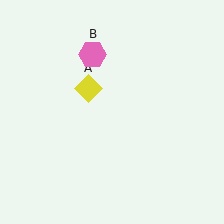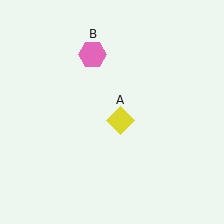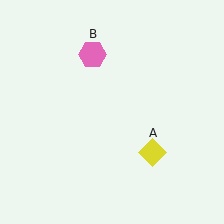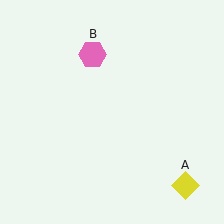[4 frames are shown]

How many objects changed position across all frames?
1 object changed position: yellow diamond (object A).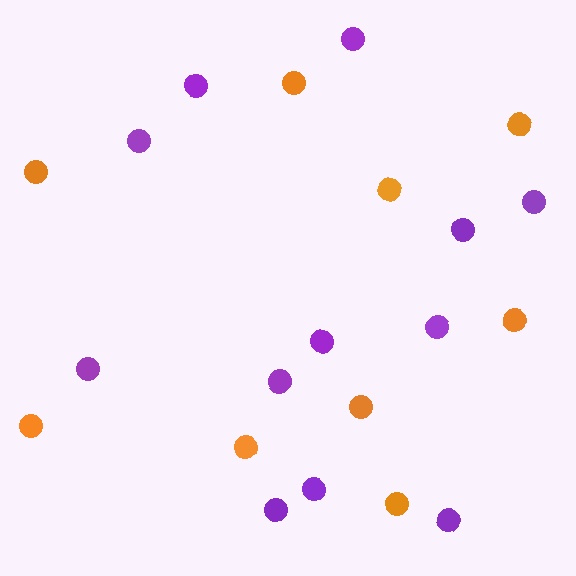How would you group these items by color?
There are 2 groups: one group of purple circles (12) and one group of orange circles (9).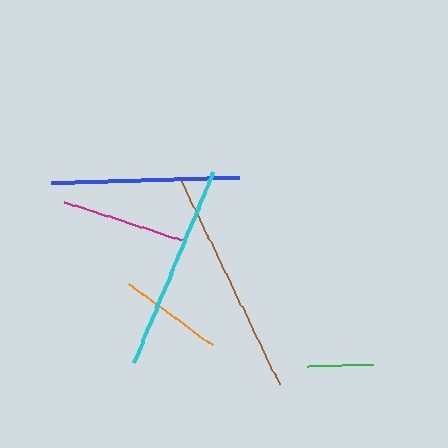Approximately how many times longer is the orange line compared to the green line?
The orange line is approximately 1.6 times the length of the green line.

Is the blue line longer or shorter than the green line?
The blue line is longer than the green line.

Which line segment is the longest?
The brown line is the longest at approximately 226 pixels.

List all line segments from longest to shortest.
From longest to shortest: brown, cyan, blue, magenta, orange, green.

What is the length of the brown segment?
The brown segment is approximately 226 pixels long.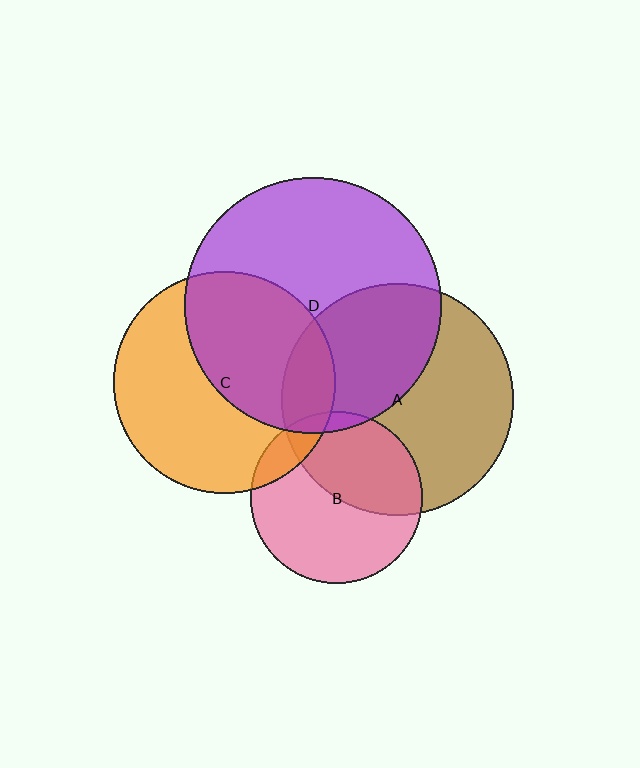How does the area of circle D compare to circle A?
Approximately 1.2 times.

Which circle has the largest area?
Circle D (purple).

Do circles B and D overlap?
Yes.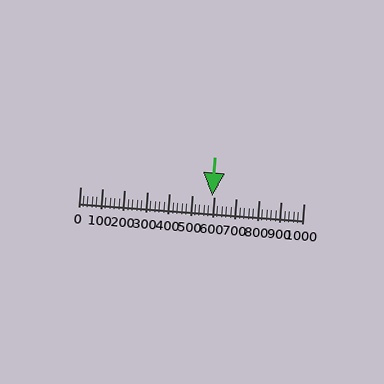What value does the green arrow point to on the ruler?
The green arrow points to approximately 592.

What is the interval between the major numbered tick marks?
The major tick marks are spaced 100 units apart.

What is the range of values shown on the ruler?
The ruler shows values from 0 to 1000.